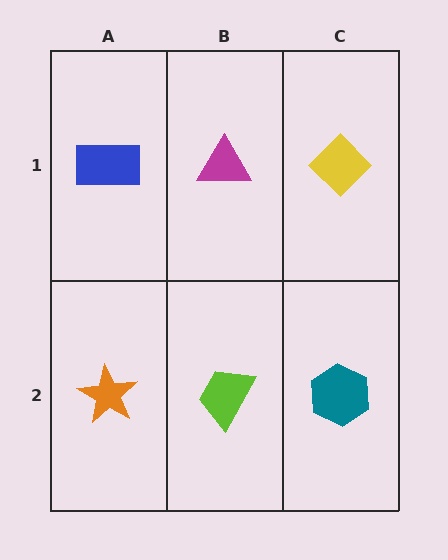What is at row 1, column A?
A blue rectangle.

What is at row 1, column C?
A yellow diamond.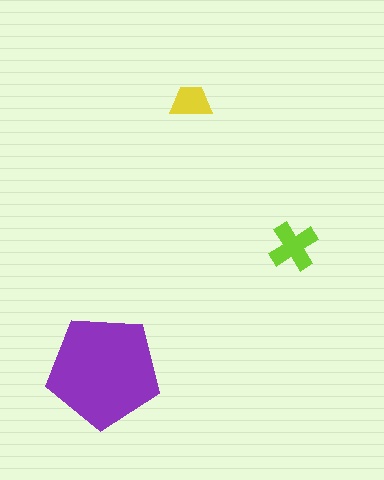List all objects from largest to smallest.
The purple pentagon, the lime cross, the yellow trapezoid.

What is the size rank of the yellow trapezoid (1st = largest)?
3rd.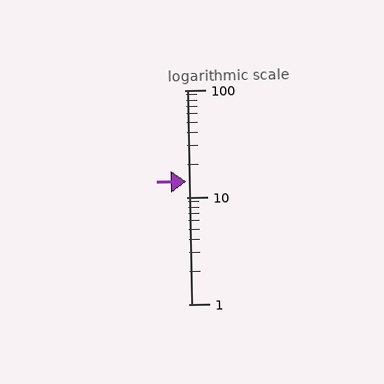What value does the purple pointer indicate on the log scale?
The pointer indicates approximately 14.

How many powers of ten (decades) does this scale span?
The scale spans 2 decades, from 1 to 100.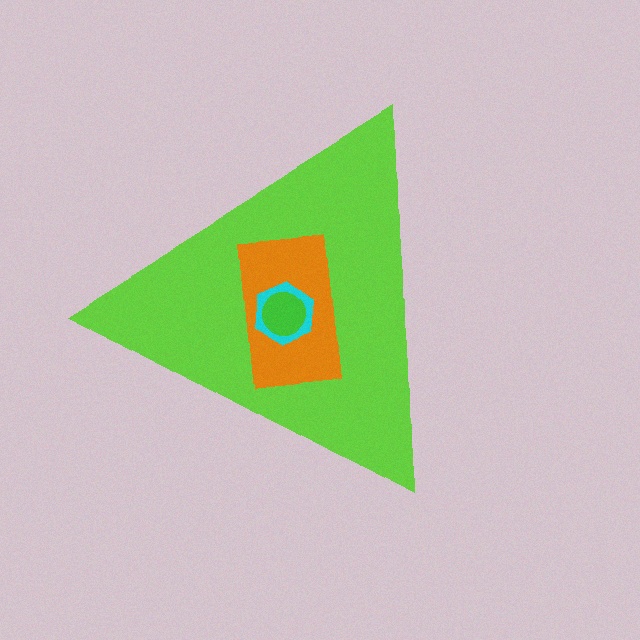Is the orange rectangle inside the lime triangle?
Yes.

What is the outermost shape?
The lime triangle.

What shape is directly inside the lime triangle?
The orange rectangle.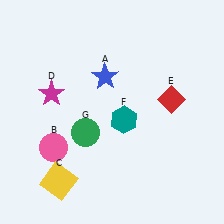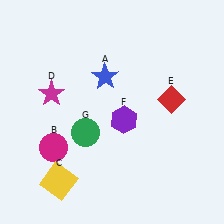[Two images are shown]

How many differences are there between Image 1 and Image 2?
There are 2 differences between the two images.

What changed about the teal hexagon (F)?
In Image 1, F is teal. In Image 2, it changed to purple.